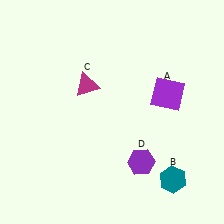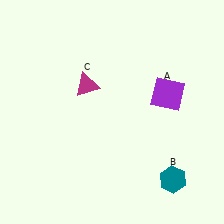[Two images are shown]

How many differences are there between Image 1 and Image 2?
There is 1 difference between the two images.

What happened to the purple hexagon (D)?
The purple hexagon (D) was removed in Image 2. It was in the bottom-right area of Image 1.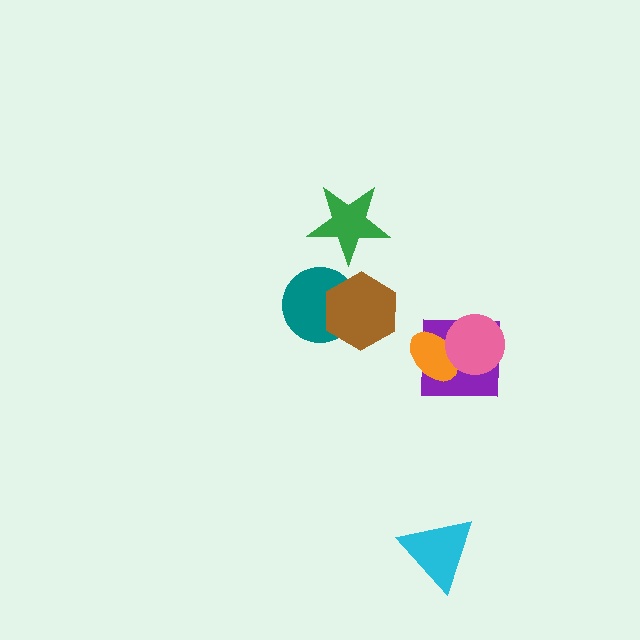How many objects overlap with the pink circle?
2 objects overlap with the pink circle.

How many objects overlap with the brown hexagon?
1 object overlaps with the brown hexagon.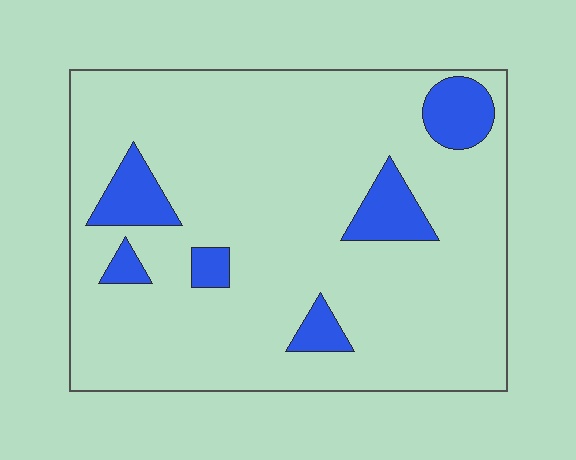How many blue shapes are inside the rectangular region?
6.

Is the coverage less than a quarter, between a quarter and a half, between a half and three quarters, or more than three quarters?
Less than a quarter.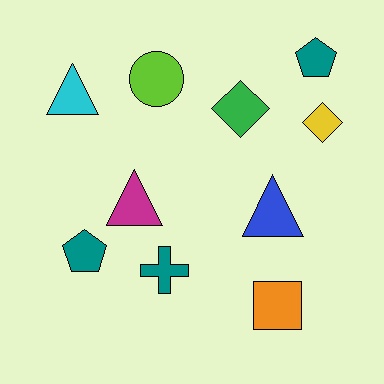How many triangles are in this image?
There are 3 triangles.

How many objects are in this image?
There are 10 objects.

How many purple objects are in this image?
There are no purple objects.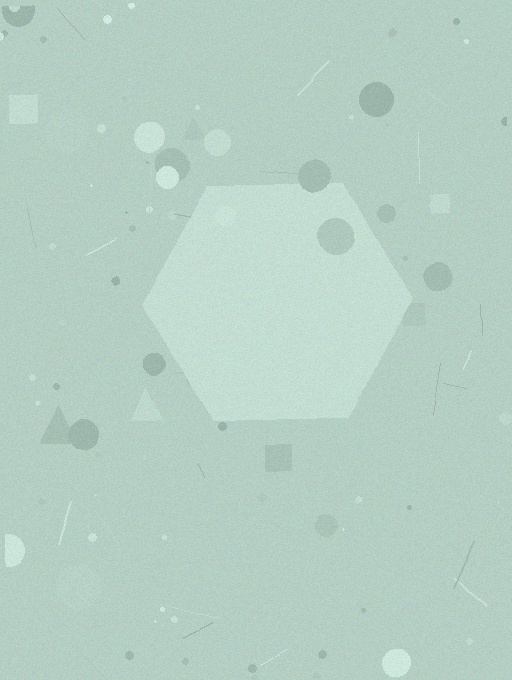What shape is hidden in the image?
A hexagon is hidden in the image.